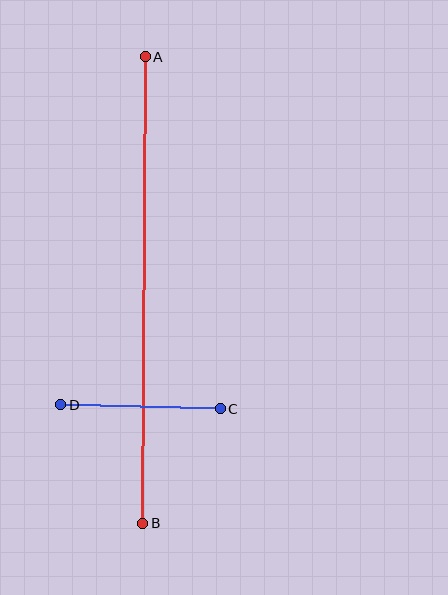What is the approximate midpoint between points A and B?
The midpoint is at approximately (144, 290) pixels.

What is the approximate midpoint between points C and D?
The midpoint is at approximately (140, 407) pixels.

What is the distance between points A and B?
The distance is approximately 467 pixels.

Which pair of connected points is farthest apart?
Points A and B are farthest apart.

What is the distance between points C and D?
The distance is approximately 160 pixels.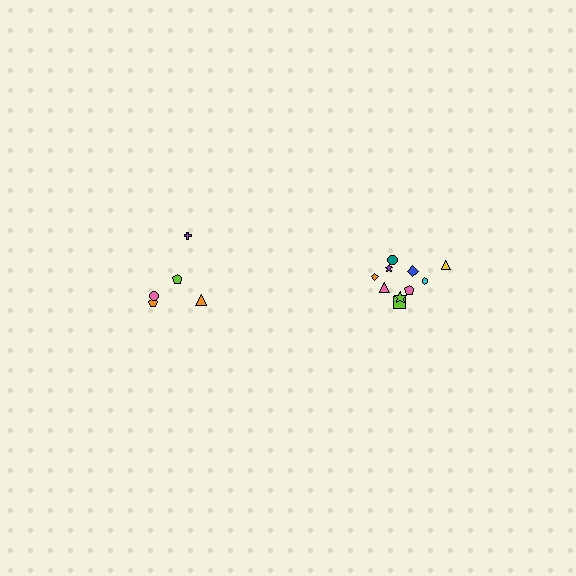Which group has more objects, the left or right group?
The right group.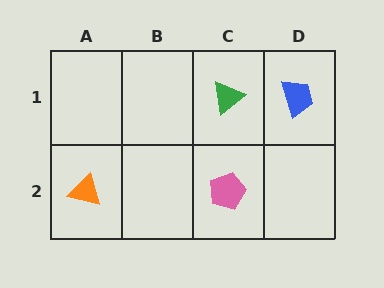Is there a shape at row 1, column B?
No, that cell is empty.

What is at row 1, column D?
A blue trapezoid.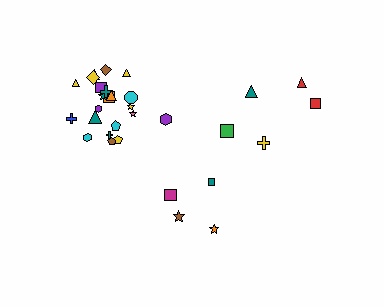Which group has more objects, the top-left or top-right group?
The top-left group.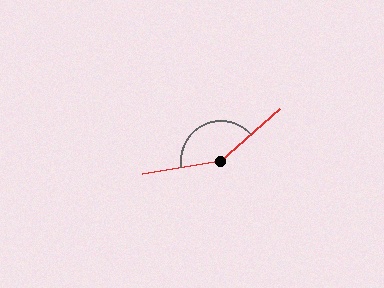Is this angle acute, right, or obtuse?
It is obtuse.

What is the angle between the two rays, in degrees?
Approximately 148 degrees.